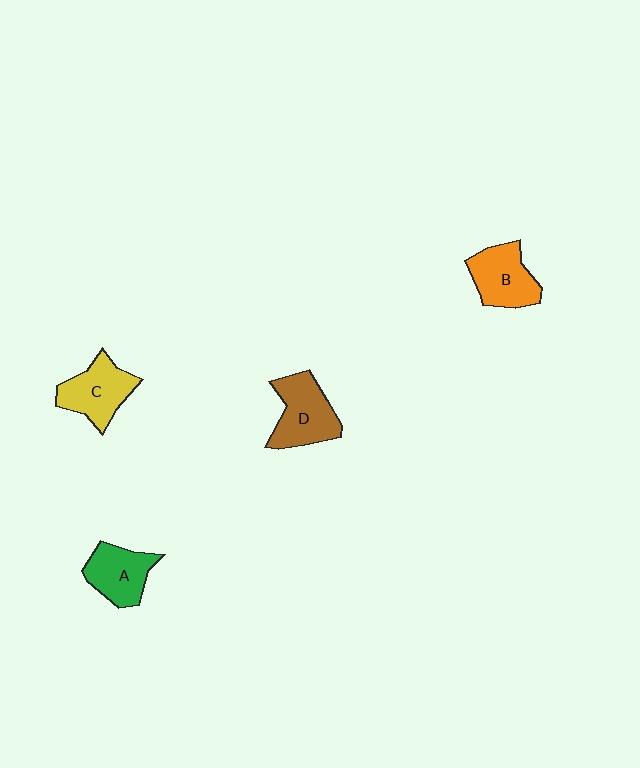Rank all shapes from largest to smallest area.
From largest to smallest: D (brown), C (yellow), B (orange), A (green).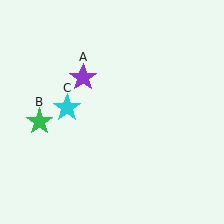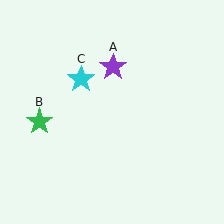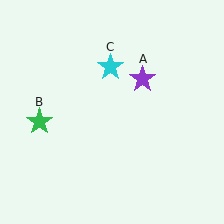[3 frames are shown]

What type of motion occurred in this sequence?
The purple star (object A), cyan star (object C) rotated clockwise around the center of the scene.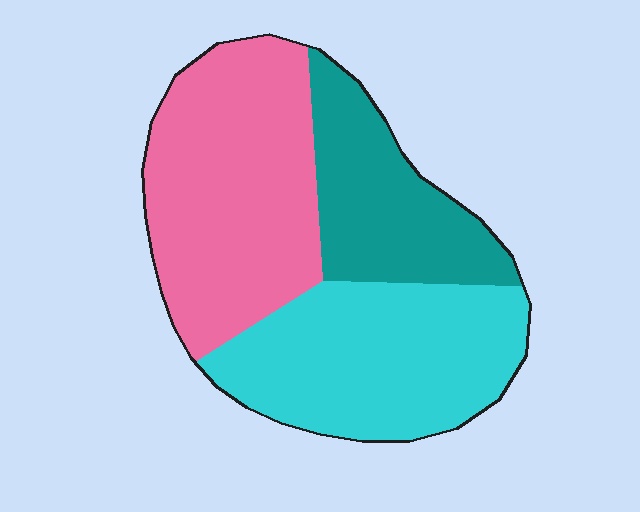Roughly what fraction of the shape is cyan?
Cyan takes up about three eighths (3/8) of the shape.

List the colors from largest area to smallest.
From largest to smallest: pink, cyan, teal.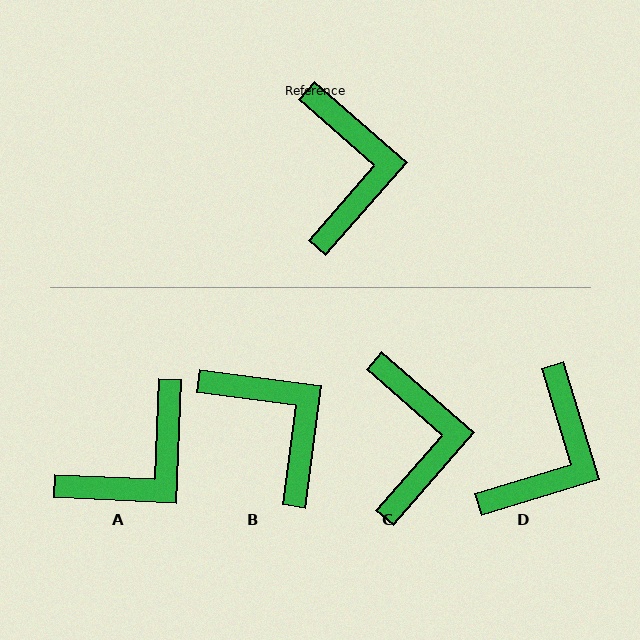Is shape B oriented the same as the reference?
No, it is off by about 34 degrees.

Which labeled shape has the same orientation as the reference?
C.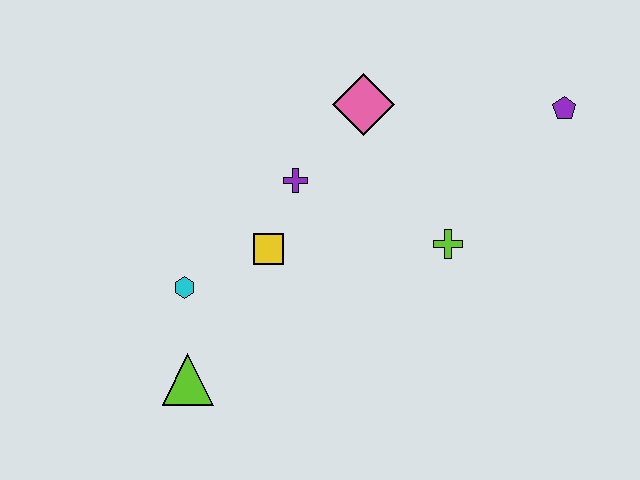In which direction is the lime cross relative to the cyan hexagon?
The lime cross is to the right of the cyan hexagon.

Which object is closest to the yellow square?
The purple cross is closest to the yellow square.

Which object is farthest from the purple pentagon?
The lime triangle is farthest from the purple pentagon.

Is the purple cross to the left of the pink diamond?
Yes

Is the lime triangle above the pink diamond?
No